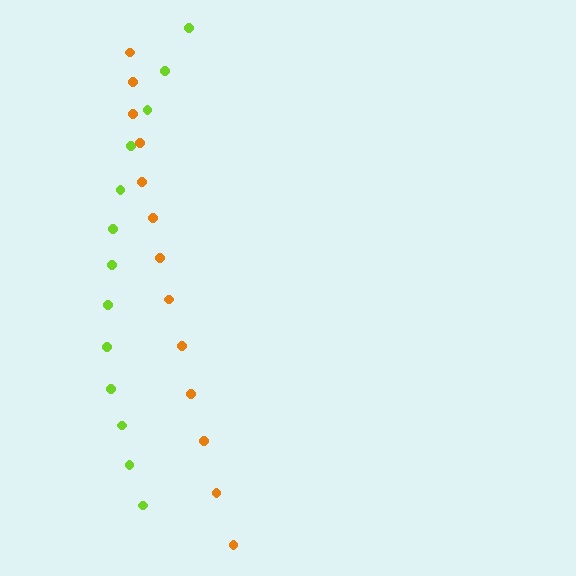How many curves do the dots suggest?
There are 2 distinct paths.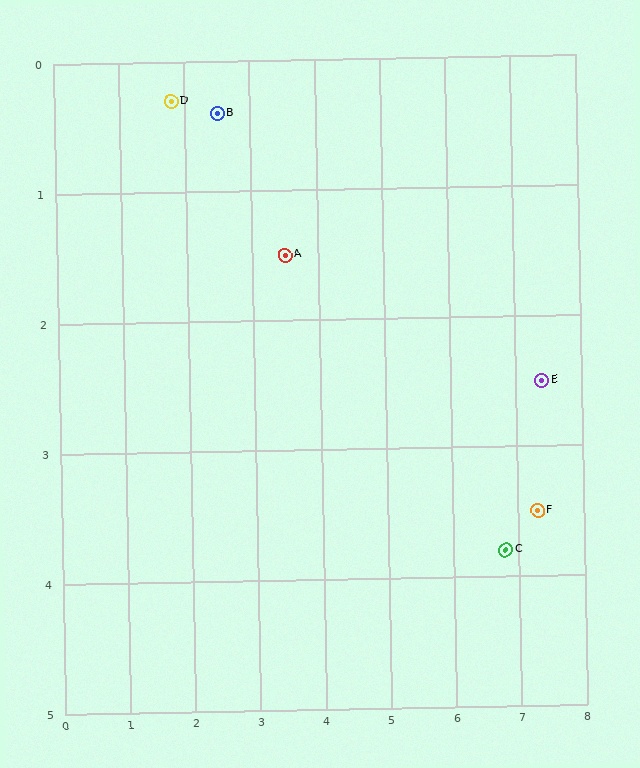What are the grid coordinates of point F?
Point F is at approximately (7.3, 3.5).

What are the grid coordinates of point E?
Point E is at approximately (7.4, 2.5).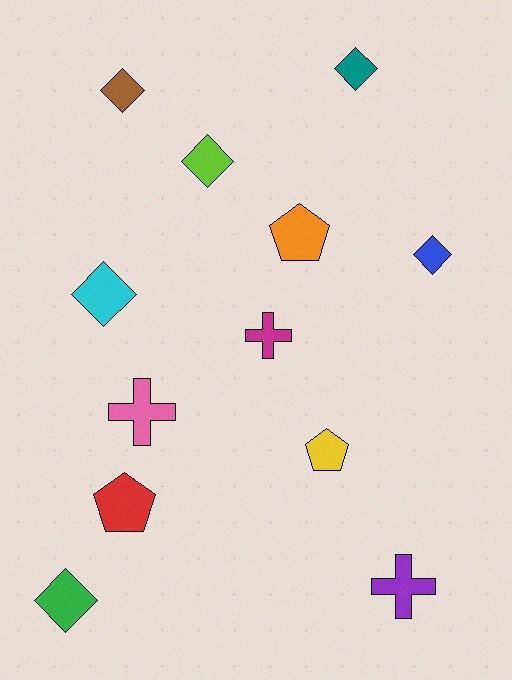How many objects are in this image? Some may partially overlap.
There are 12 objects.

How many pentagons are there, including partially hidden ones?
There are 3 pentagons.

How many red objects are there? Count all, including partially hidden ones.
There is 1 red object.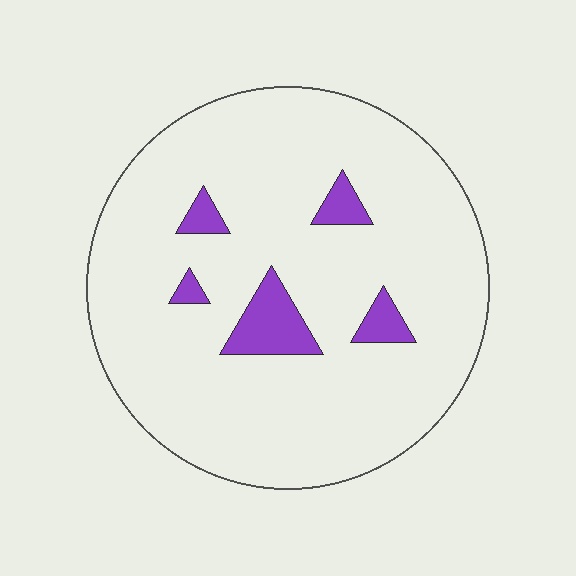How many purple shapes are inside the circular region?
5.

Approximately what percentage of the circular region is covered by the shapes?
Approximately 10%.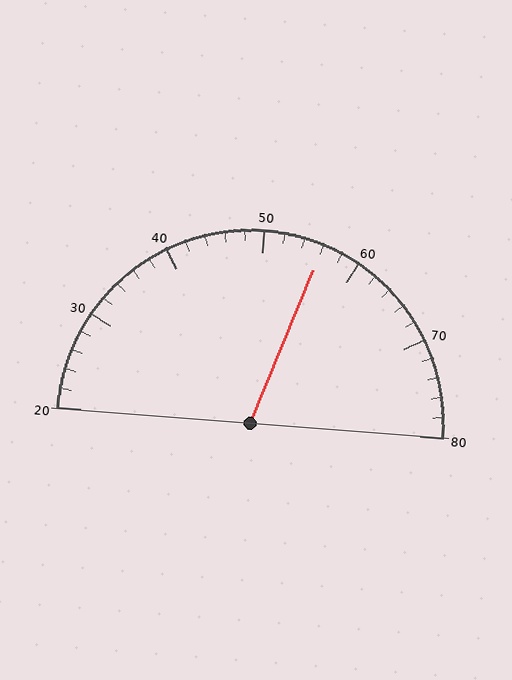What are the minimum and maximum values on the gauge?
The gauge ranges from 20 to 80.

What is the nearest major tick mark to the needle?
The nearest major tick mark is 60.